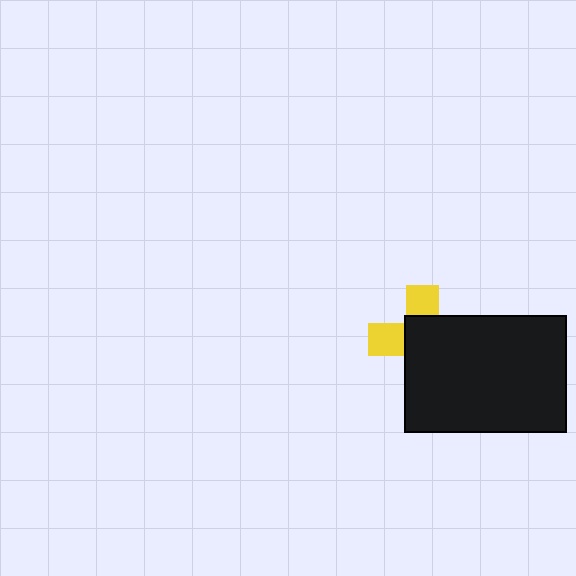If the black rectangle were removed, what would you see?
You would see the complete yellow cross.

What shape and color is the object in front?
The object in front is a black rectangle.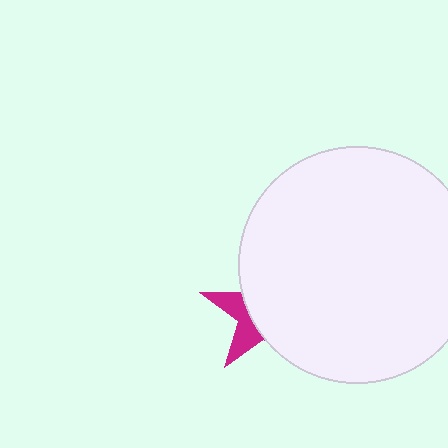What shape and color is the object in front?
The object in front is a white circle.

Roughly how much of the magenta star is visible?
A small part of it is visible (roughly 31%).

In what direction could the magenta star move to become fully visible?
The magenta star could move left. That would shift it out from behind the white circle entirely.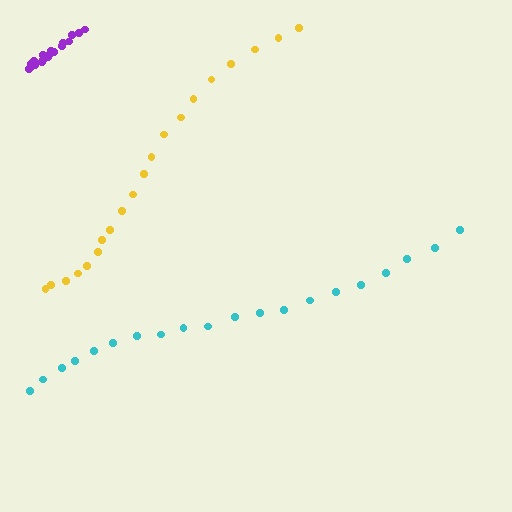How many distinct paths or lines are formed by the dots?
There are 3 distinct paths.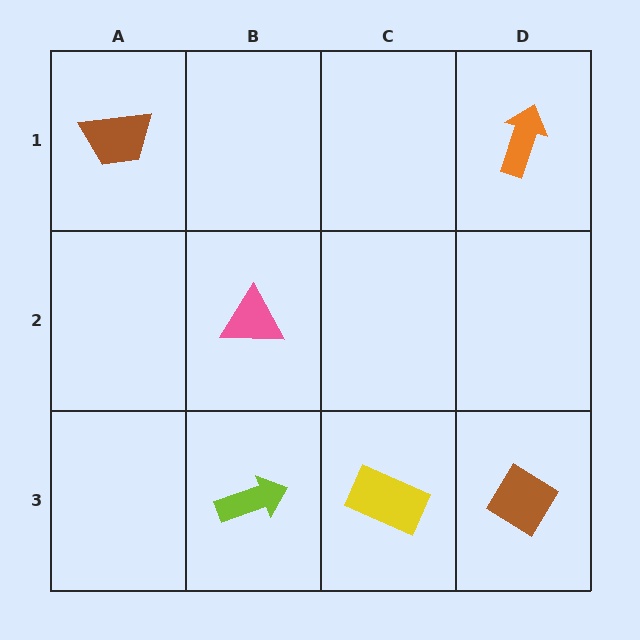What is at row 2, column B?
A pink triangle.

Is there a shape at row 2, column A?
No, that cell is empty.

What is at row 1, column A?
A brown trapezoid.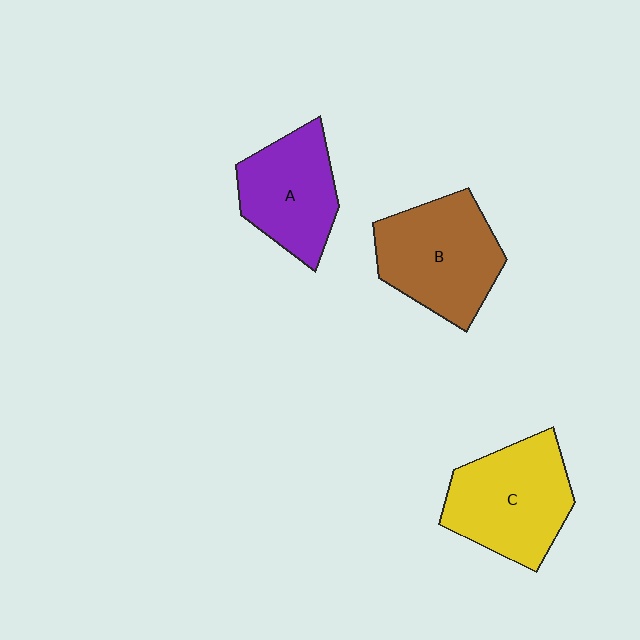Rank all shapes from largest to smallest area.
From largest to smallest: C (yellow), B (brown), A (purple).